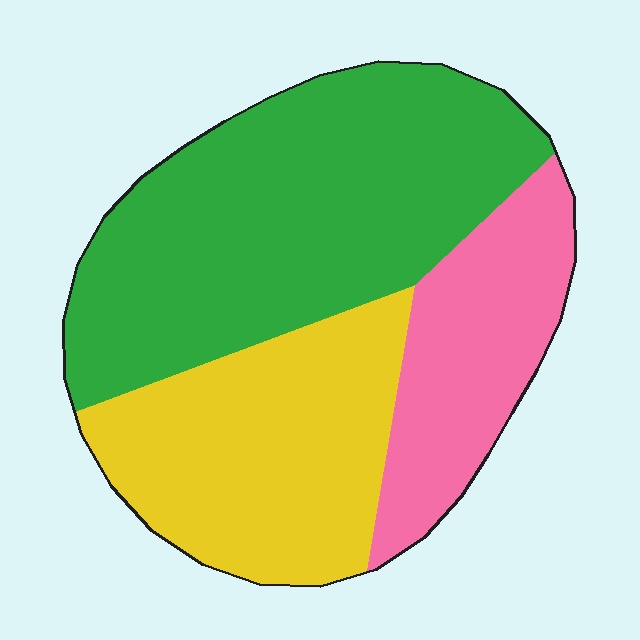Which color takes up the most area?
Green, at roughly 50%.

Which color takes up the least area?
Pink, at roughly 20%.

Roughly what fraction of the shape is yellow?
Yellow takes up about one third (1/3) of the shape.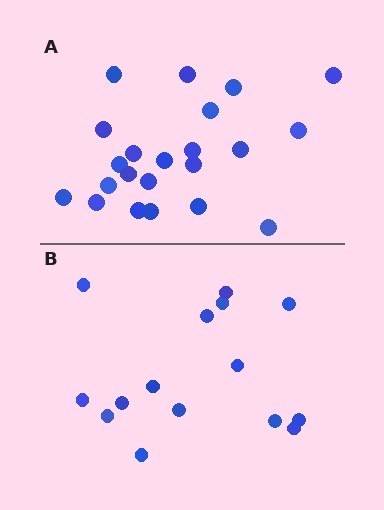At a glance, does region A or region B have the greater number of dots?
Region A (the top region) has more dots.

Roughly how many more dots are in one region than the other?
Region A has roughly 8 or so more dots than region B.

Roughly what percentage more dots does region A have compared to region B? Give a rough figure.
About 45% more.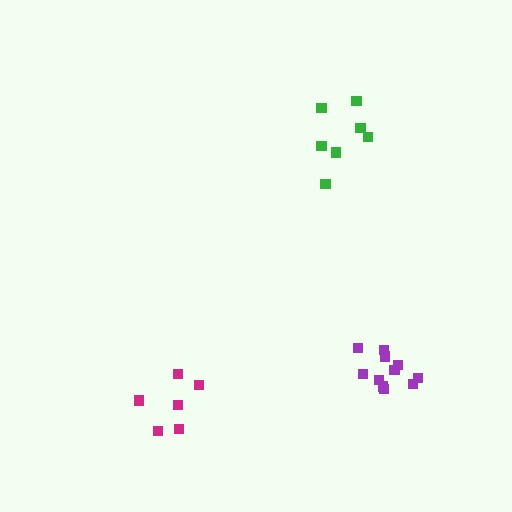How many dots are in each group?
Group 1: 6 dots, Group 2: 11 dots, Group 3: 7 dots (24 total).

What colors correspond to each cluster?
The clusters are colored: magenta, purple, green.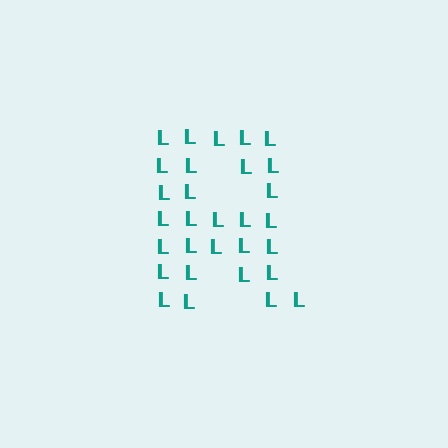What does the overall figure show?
The overall figure shows the letter R.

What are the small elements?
The small elements are letter L's.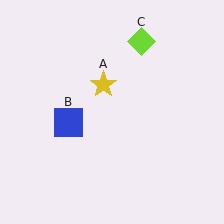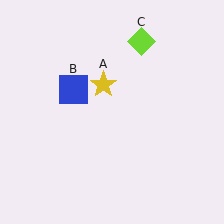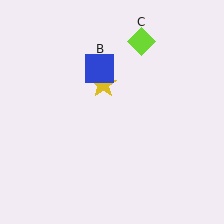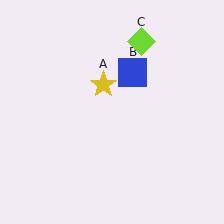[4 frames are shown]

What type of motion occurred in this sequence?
The blue square (object B) rotated clockwise around the center of the scene.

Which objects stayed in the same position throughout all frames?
Yellow star (object A) and lime diamond (object C) remained stationary.